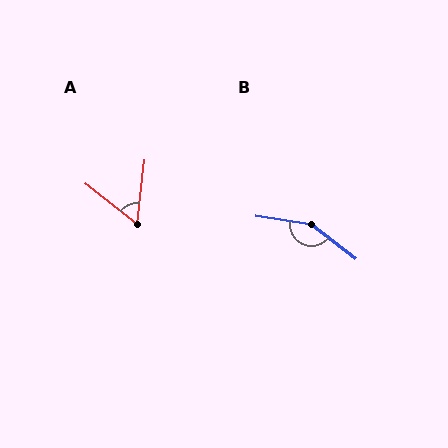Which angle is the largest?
B, at approximately 151 degrees.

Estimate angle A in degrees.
Approximately 59 degrees.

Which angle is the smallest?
A, at approximately 59 degrees.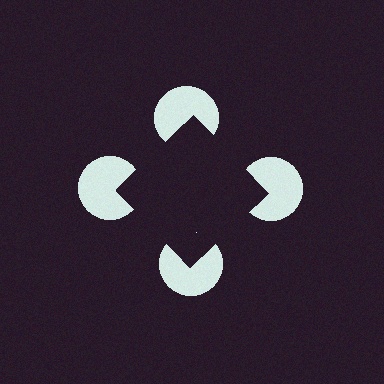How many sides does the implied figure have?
4 sides.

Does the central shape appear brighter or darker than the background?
It typically appears slightly darker than the background, even though no actual brightness change is drawn.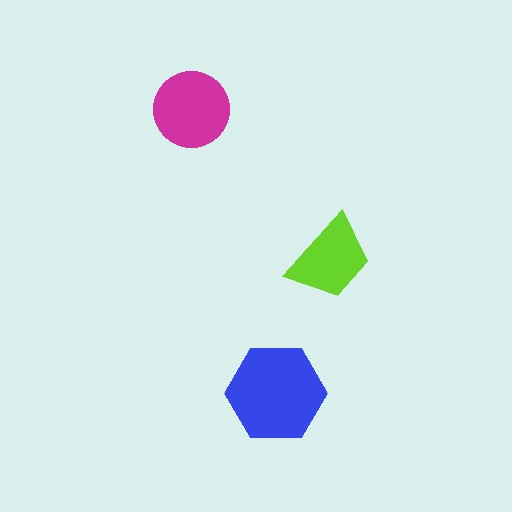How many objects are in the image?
There are 3 objects in the image.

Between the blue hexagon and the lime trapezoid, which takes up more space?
The blue hexagon.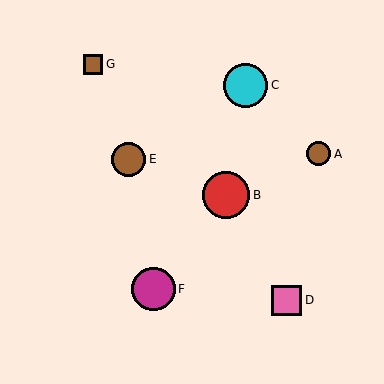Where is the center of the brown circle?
The center of the brown circle is at (129, 159).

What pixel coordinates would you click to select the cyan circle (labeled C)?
Click at (246, 85) to select the cyan circle C.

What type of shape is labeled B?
Shape B is a red circle.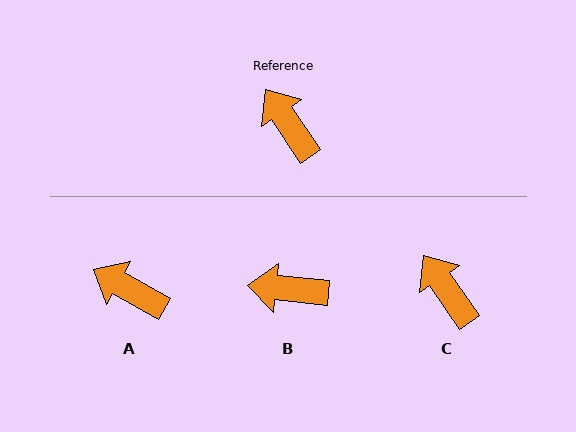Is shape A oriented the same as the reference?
No, it is off by about 26 degrees.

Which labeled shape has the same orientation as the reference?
C.